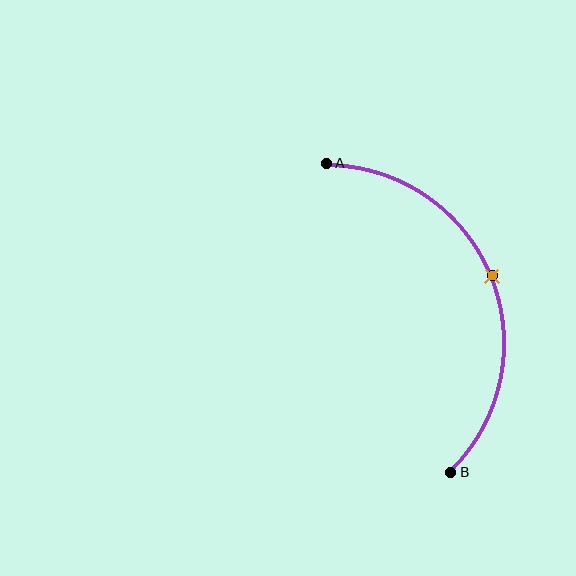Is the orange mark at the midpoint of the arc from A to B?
Yes. The orange mark lies on the arc at equal arc-length from both A and B — it is the arc midpoint.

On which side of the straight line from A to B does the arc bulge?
The arc bulges to the right of the straight line connecting A and B.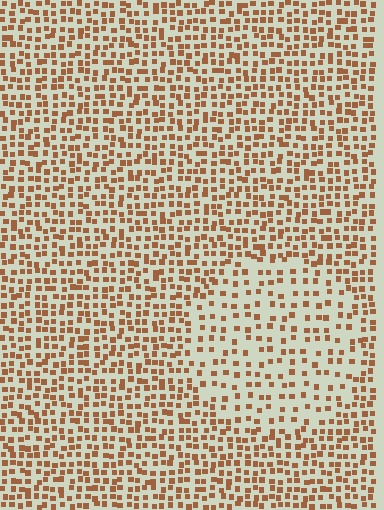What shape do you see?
I see a circle.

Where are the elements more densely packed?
The elements are more densely packed outside the circle boundary.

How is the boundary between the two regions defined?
The boundary is defined by a change in element density (approximately 1.9x ratio). All elements are the same color, size, and shape.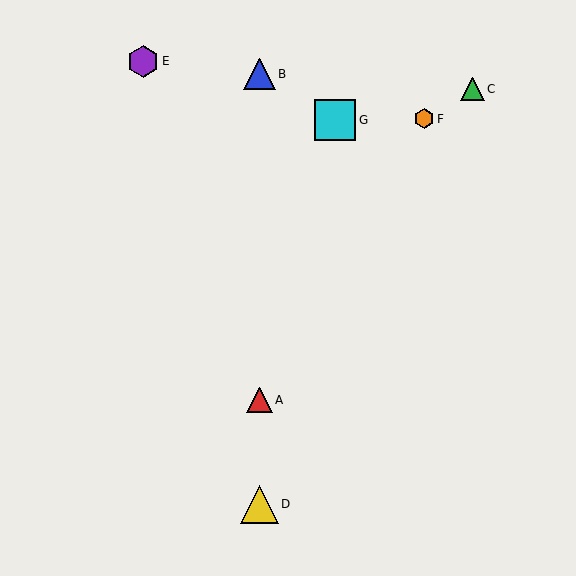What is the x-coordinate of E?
Object E is at x≈143.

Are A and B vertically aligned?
Yes, both are at x≈259.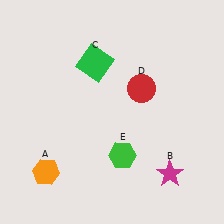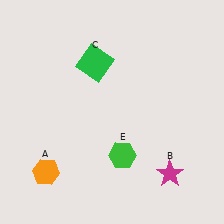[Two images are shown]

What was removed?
The red circle (D) was removed in Image 2.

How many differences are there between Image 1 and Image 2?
There is 1 difference between the two images.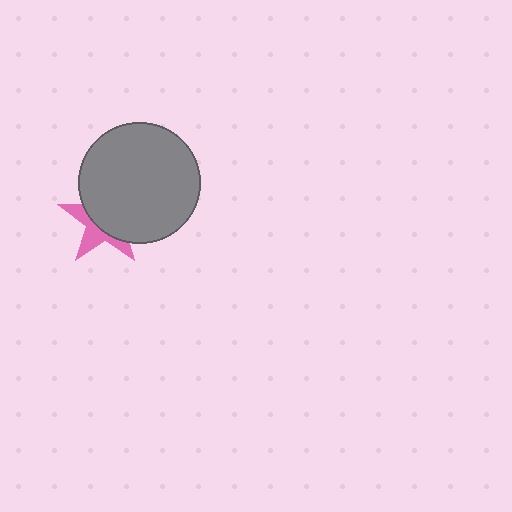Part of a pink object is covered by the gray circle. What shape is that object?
It is a star.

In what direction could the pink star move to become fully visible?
The pink star could move toward the lower-left. That would shift it out from behind the gray circle entirely.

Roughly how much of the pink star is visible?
A small part of it is visible (roughly 39%).